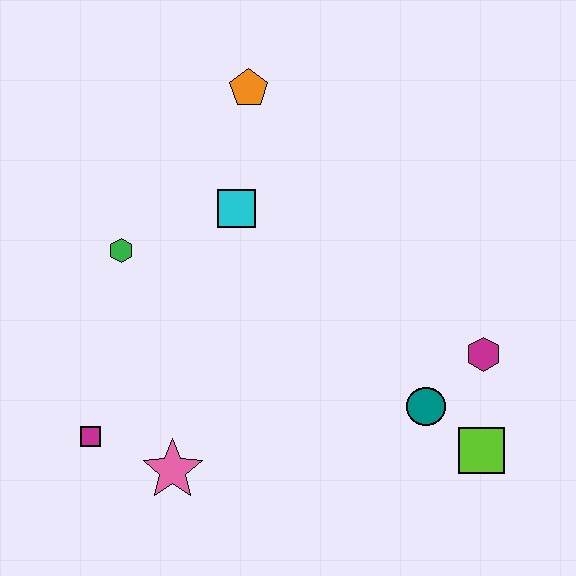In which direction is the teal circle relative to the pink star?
The teal circle is to the right of the pink star.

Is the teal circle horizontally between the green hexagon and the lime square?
Yes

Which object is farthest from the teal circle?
The orange pentagon is farthest from the teal circle.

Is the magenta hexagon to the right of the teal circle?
Yes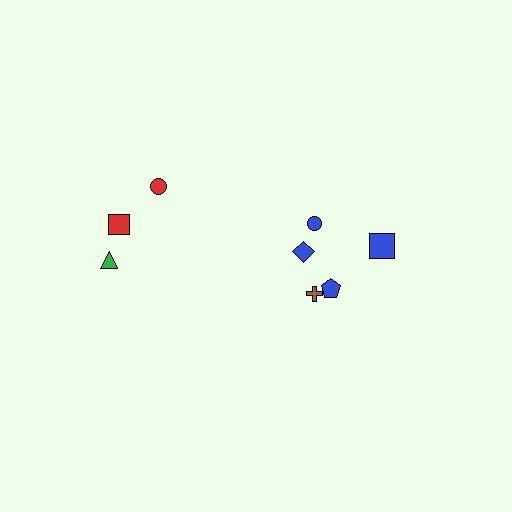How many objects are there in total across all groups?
There are 8 objects.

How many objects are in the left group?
There are 3 objects.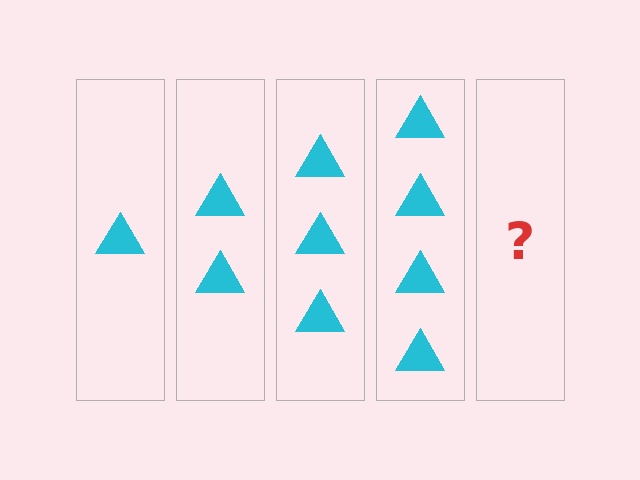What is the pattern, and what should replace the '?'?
The pattern is that each step adds one more triangle. The '?' should be 5 triangles.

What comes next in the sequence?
The next element should be 5 triangles.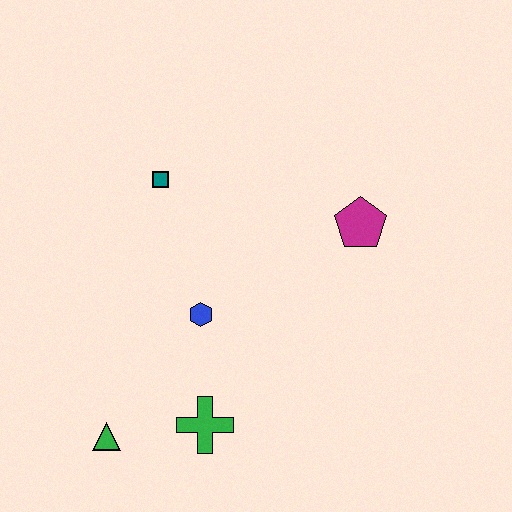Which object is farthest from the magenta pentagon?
The green triangle is farthest from the magenta pentagon.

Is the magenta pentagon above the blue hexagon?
Yes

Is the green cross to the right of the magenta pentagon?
No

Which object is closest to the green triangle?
The green cross is closest to the green triangle.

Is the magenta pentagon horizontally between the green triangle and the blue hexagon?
No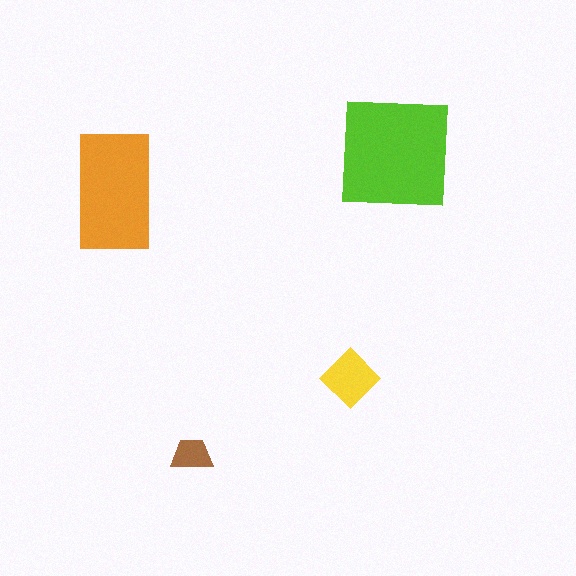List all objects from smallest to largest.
The brown trapezoid, the yellow diamond, the orange rectangle, the lime square.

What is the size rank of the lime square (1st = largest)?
1st.